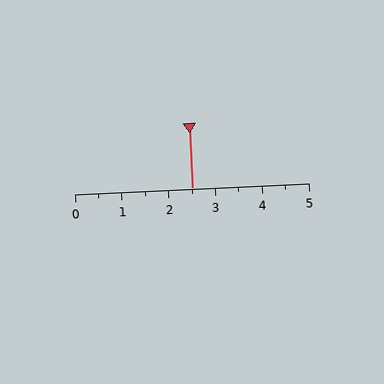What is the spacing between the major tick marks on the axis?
The major ticks are spaced 1 apart.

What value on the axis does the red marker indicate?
The marker indicates approximately 2.5.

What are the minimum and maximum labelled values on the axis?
The axis runs from 0 to 5.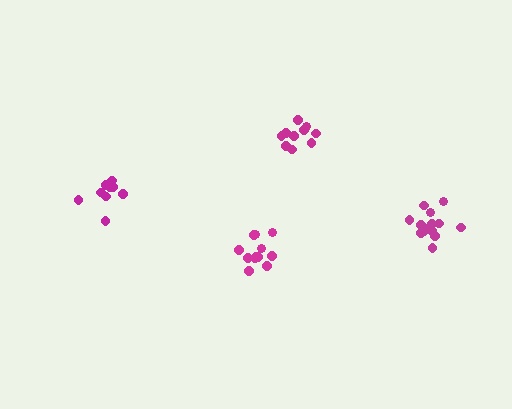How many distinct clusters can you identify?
There are 4 distinct clusters.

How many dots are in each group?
Group 1: 9 dots, Group 2: 12 dots, Group 3: 15 dots, Group 4: 10 dots (46 total).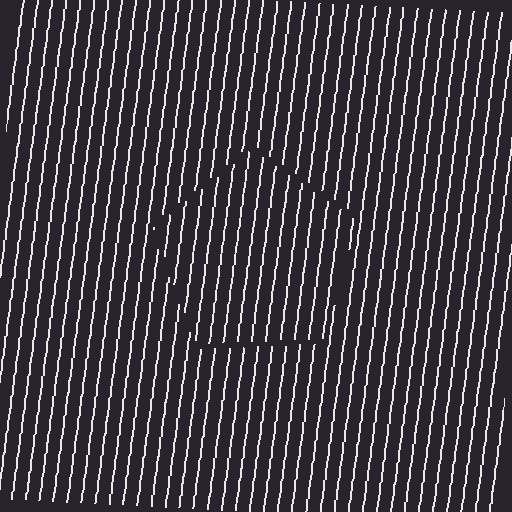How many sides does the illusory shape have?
5 sides — the line-ends trace a pentagon.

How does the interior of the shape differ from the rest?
The interior of the shape contains the same grating, shifted by half a period — the contour is defined by the phase discontinuity where line-ends from the inner and outer gratings abut.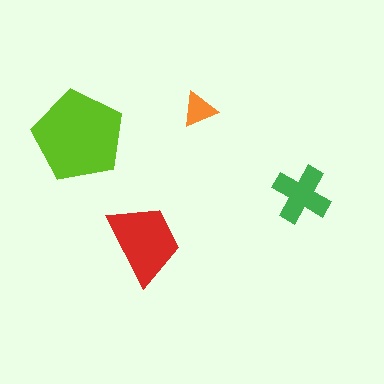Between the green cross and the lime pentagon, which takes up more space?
The lime pentagon.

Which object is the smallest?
The orange triangle.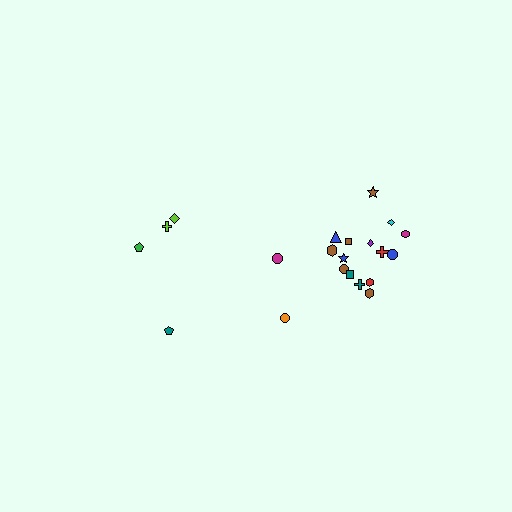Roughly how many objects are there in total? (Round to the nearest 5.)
Roughly 20 objects in total.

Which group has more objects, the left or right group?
The right group.